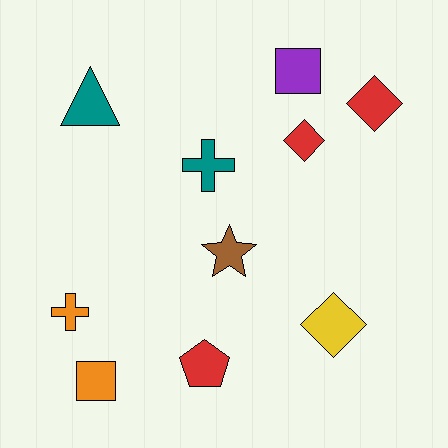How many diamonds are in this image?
There are 3 diamonds.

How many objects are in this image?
There are 10 objects.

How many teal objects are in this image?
There are 2 teal objects.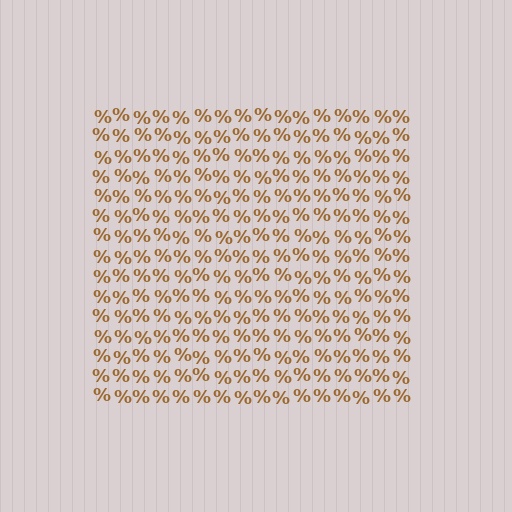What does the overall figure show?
The overall figure shows a square.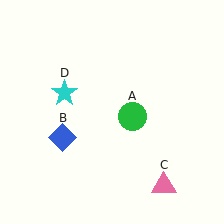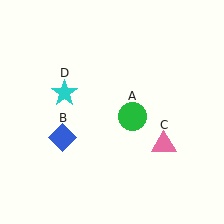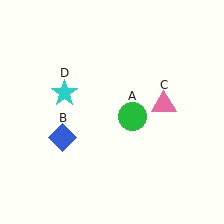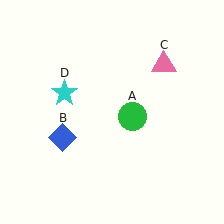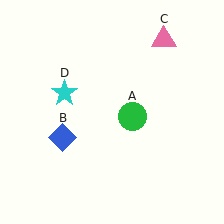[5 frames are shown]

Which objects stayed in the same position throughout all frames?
Green circle (object A) and blue diamond (object B) and cyan star (object D) remained stationary.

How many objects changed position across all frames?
1 object changed position: pink triangle (object C).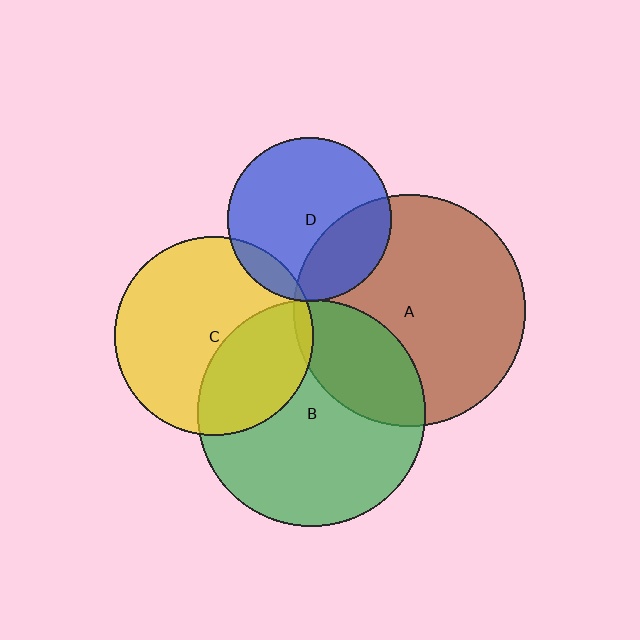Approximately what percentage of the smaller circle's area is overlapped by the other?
Approximately 5%.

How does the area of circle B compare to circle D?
Approximately 1.9 times.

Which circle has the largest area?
Circle A (brown).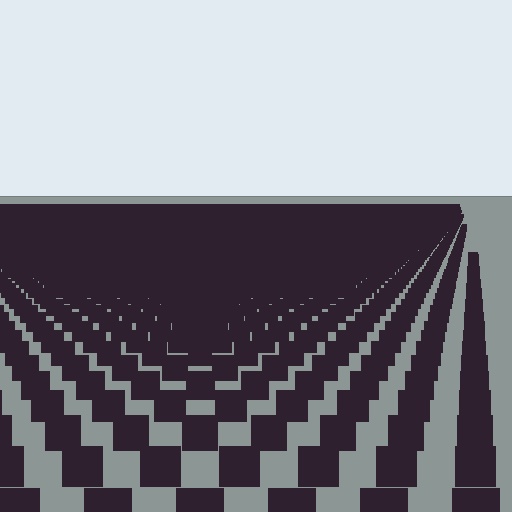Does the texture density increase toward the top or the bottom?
Density increases toward the top.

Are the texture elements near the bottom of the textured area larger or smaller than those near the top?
Larger. Near the bottom, elements are closer to the viewer and appear at a bigger on-screen size.